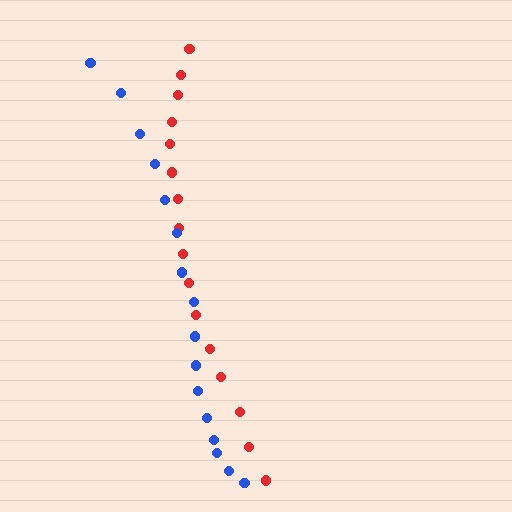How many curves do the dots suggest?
There are 2 distinct paths.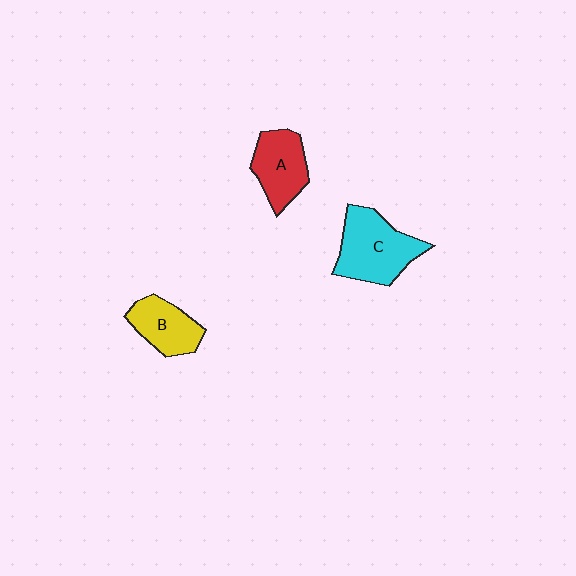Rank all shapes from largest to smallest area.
From largest to smallest: C (cyan), A (red), B (yellow).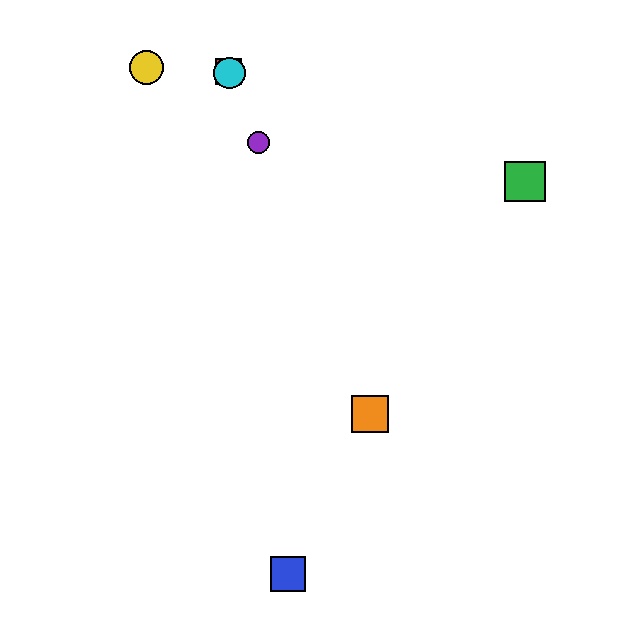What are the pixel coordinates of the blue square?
The blue square is at (288, 574).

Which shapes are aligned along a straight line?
The red square, the purple circle, the orange square, the cyan circle are aligned along a straight line.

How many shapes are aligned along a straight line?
4 shapes (the red square, the purple circle, the orange square, the cyan circle) are aligned along a straight line.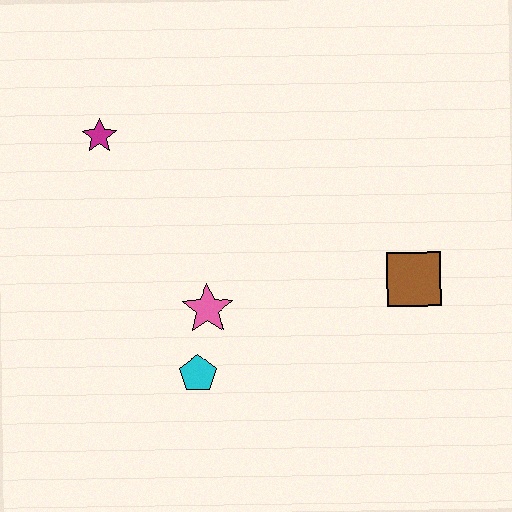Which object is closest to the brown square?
The pink star is closest to the brown square.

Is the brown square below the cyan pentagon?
No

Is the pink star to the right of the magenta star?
Yes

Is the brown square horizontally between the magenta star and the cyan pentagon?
No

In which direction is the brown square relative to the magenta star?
The brown square is to the right of the magenta star.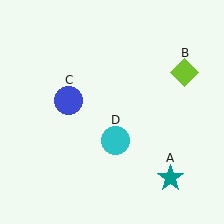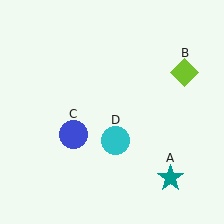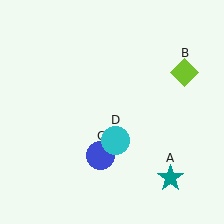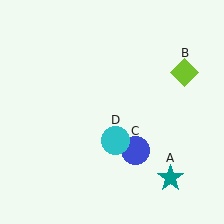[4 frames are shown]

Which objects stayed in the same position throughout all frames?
Teal star (object A) and lime diamond (object B) and cyan circle (object D) remained stationary.